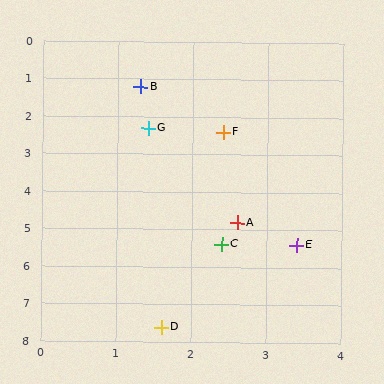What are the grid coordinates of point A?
Point A is at approximately (2.6, 4.8).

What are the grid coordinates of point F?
Point F is at approximately (2.4, 2.4).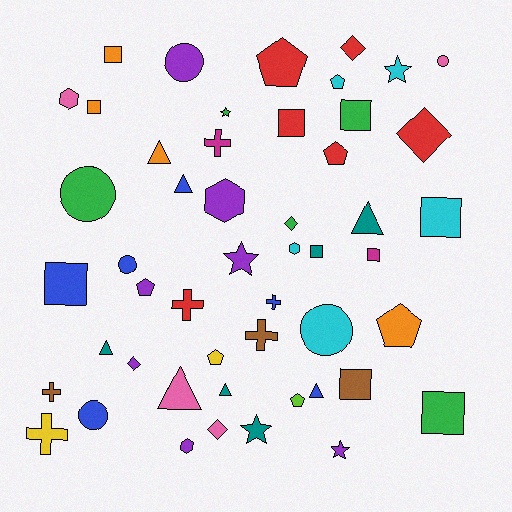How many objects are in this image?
There are 50 objects.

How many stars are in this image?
There are 5 stars.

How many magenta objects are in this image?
There are 2 magenta objects.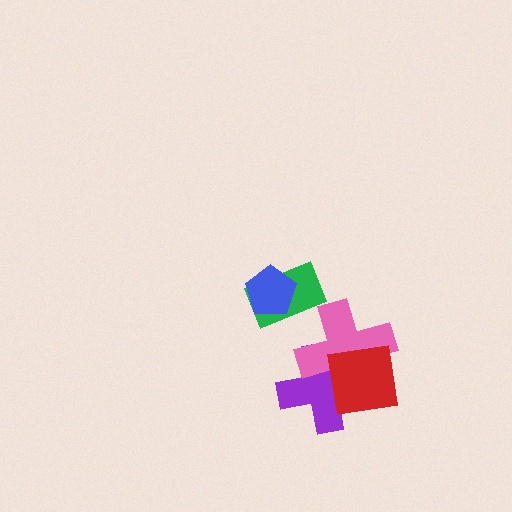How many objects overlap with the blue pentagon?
1 object overlaps with the blue pentagon.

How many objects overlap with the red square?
2 objects overlap with the red square.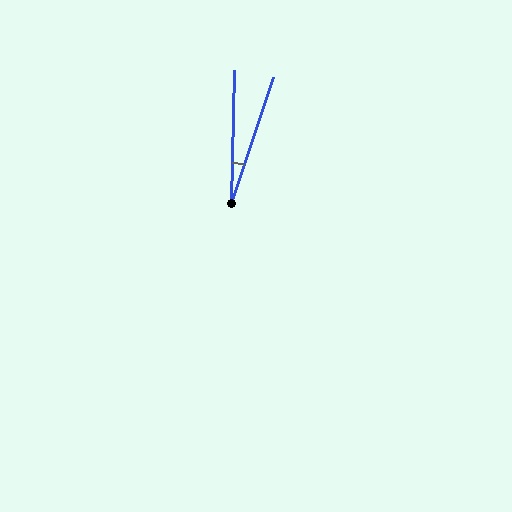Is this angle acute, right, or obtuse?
It is acute.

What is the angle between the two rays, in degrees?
Approximately 17 degrees.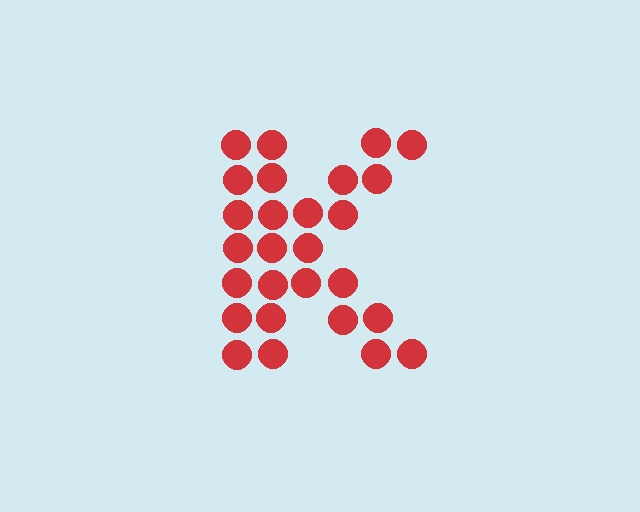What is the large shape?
The large shape is the letter K.